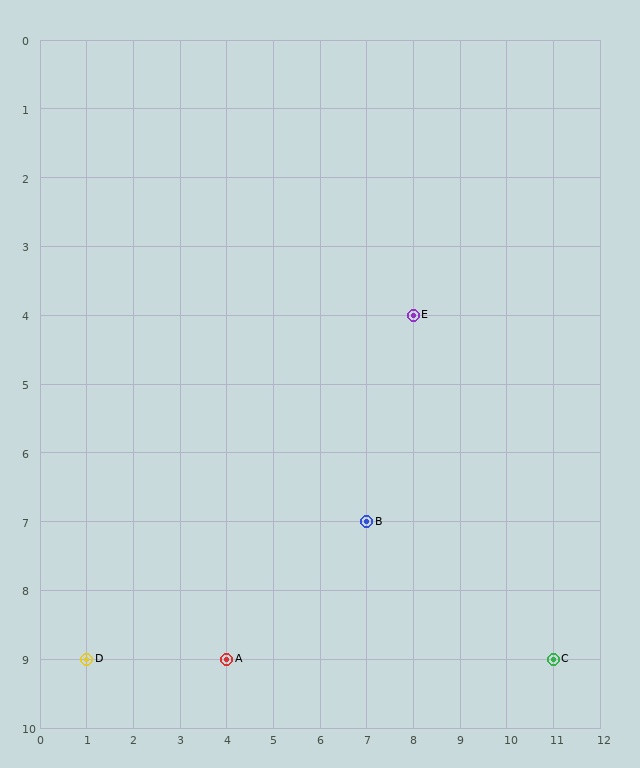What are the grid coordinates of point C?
Point C is at grid coordinates (11, 9).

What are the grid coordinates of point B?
Point B is at grid coordinates (7, 7).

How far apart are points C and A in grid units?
Points C and A are 7 columns apart.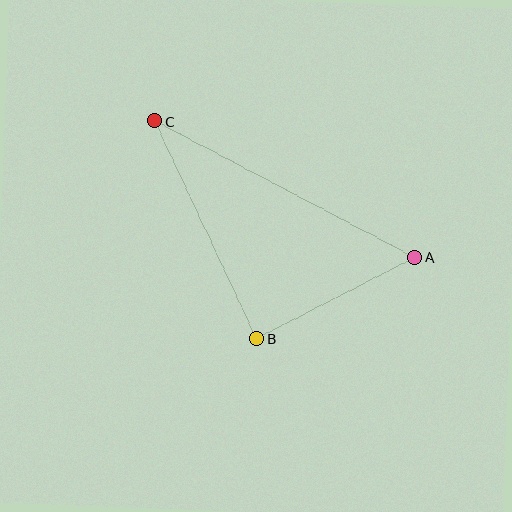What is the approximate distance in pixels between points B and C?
The distance between B and C is approximately 240 pixels.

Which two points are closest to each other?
Points A and B are closest to each other.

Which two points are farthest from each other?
Points A and C are farthest from each other.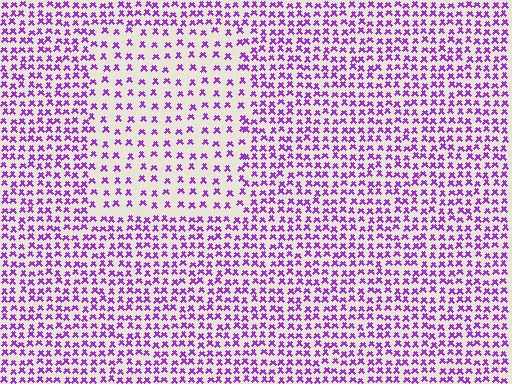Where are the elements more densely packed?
The elements are more densely packed outside the rectangle boundary.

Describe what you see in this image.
The image contains small purple elements arranged at two different densities. A rectangle-shaped region is visible where the elements are less densely packed than the surrounding area.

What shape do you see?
I see a rectangle.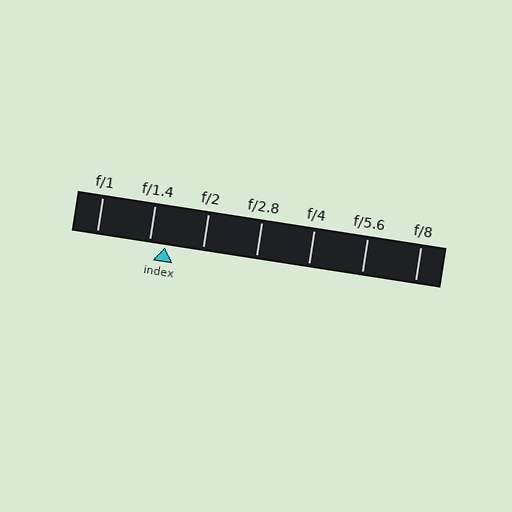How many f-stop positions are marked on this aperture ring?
There are 7 f-stop positions marked.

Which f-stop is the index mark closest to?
The index mark is closest to f/1.4.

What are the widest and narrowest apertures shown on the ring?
The widest aperture shown is f/1 and the narrowest is f/8.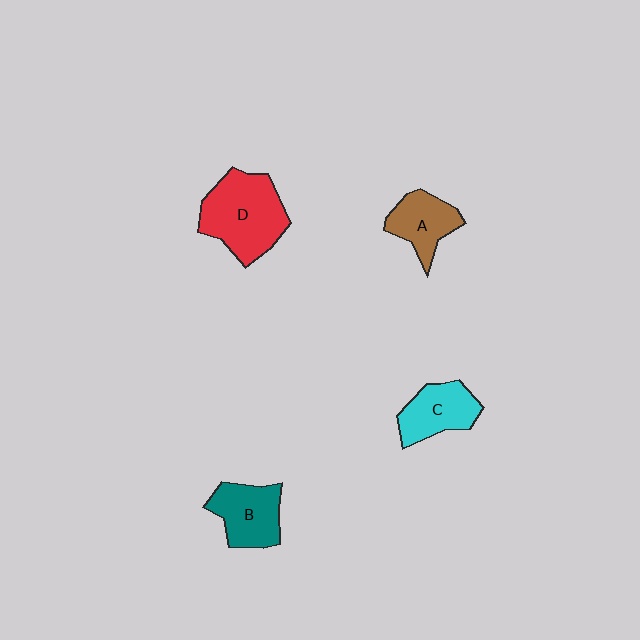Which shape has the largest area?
Shape D (red).